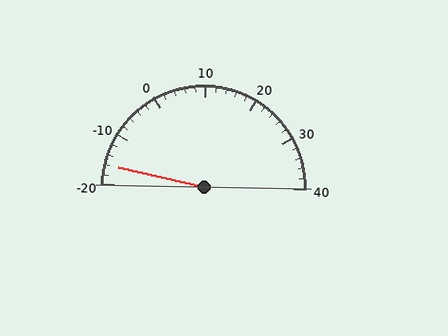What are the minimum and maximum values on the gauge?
The gauge ranges from -20 to 40.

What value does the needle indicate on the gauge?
The needle indicates approximately -16.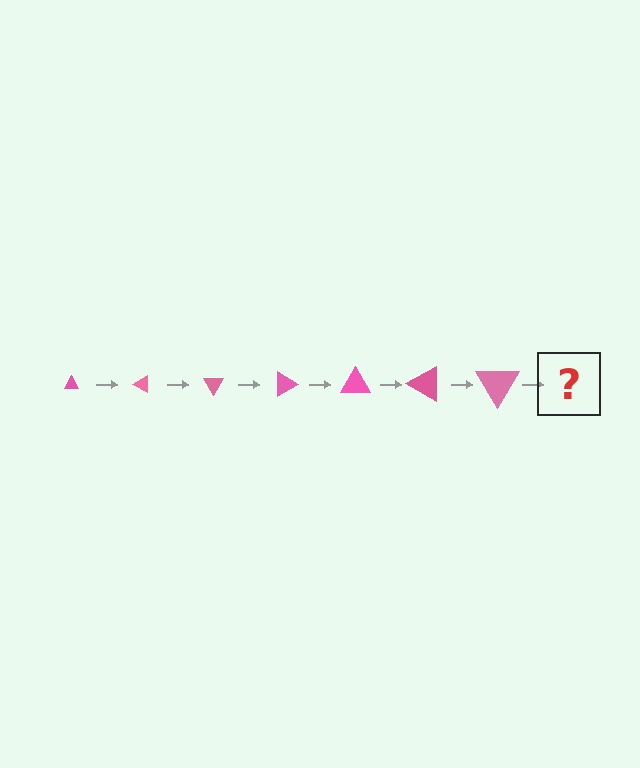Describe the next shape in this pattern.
It should be a triangle, larger than the previous one and rotated 210 degrees from the start.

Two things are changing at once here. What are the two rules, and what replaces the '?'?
The two rules are that the triangle grows larger each step and it rotates 30 degrees each step. The '?' should be a triangle, larger than the previous one and rotated 210 degrees from the start.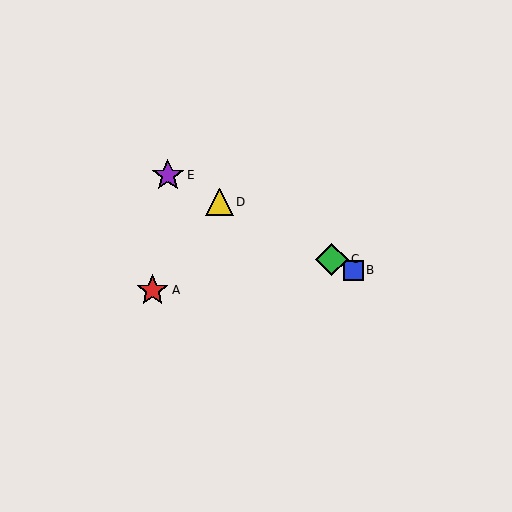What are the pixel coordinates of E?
Object E is at (168, 175).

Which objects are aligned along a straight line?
Objects B, C, D, E are aligned along a straight line.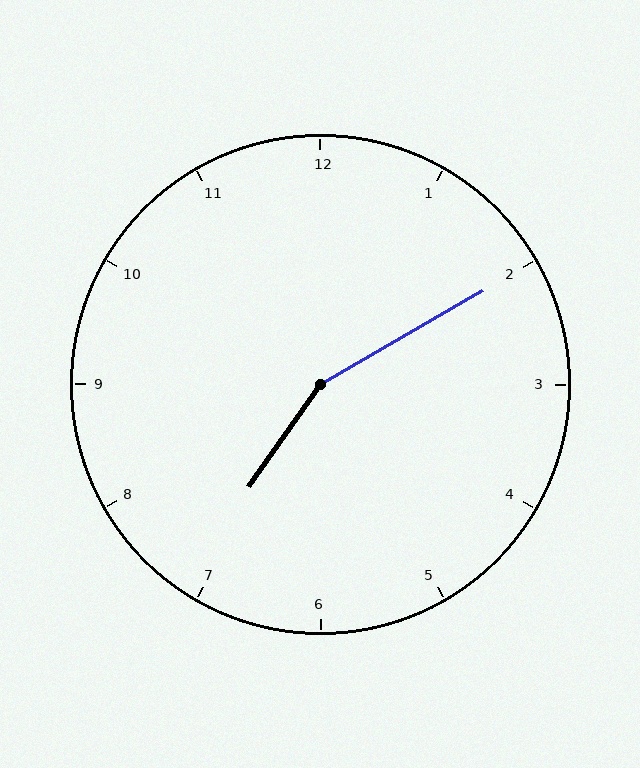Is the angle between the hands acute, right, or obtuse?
It is obtuse.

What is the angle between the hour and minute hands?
Approximately 155 degrees.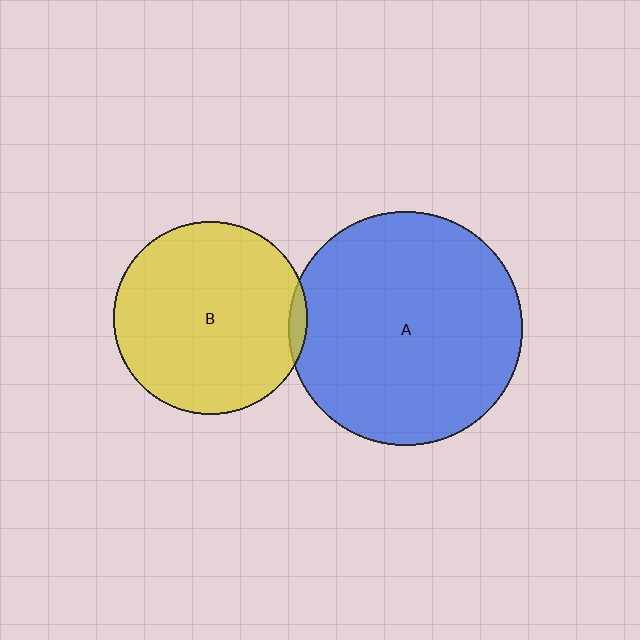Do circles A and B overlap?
Yes.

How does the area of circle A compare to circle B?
Approximately 1.5 times.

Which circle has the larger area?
Circle A (blue).